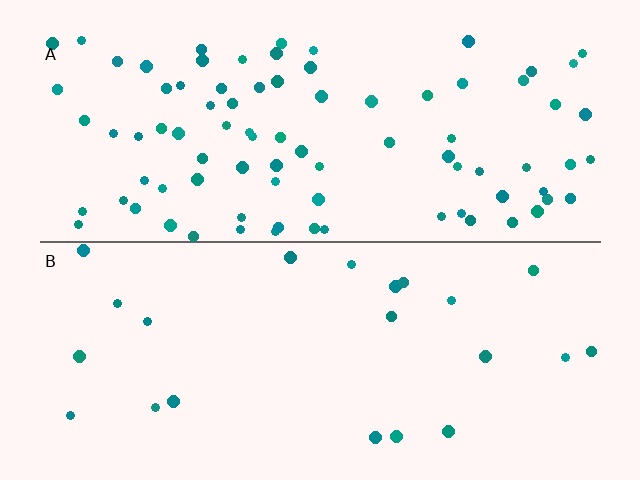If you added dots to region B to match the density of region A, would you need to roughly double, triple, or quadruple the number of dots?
Approximately quadruple.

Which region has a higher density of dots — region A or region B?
A (the top).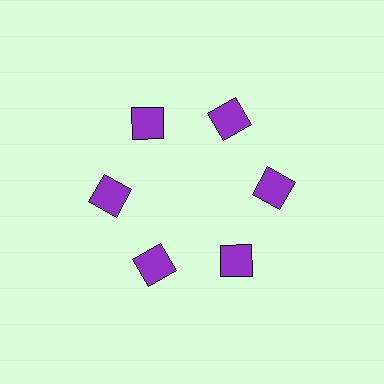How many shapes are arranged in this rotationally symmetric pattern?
There are 6 shapes, arranged in 6 groups of 1.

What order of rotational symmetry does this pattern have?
This pattern has 6-fold rotational symmetry.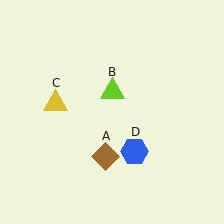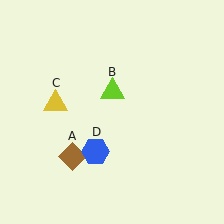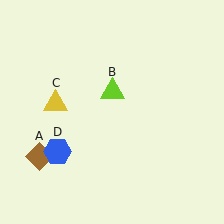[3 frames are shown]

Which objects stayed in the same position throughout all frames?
Lime triangle (object B) and yellow triangle (object C) remained stationary.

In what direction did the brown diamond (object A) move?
The brown diamond (object A) moved left.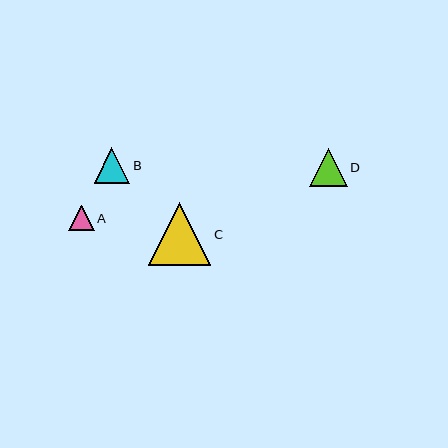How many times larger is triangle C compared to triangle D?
Triangle C is approximately 1.7 times the size of triangle D.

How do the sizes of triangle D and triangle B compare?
Triangle D and triangle B are approximately the same size.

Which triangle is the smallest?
Triangle A is the smallest with a size of approximately 25 pixels.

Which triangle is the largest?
Triangle C is the largest with a size of approximately 62 pixels.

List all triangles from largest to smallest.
From largest to smallest: C, D, B, A.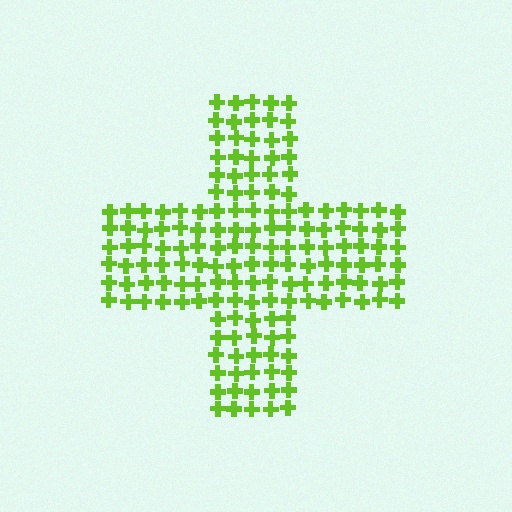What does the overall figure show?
The overall figure shows a cross.